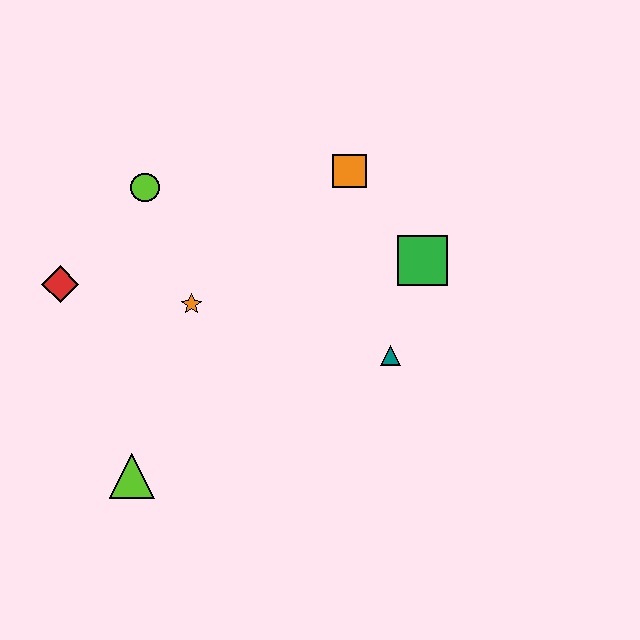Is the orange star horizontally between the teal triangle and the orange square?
No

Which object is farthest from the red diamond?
The green square is farthest from the red diamond.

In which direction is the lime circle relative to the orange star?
The lime circle is above the orange star.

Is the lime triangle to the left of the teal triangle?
Yes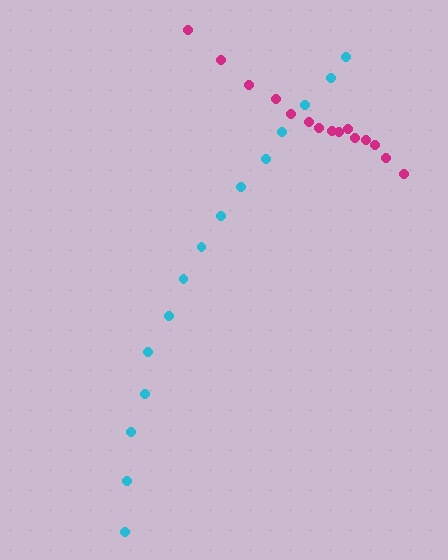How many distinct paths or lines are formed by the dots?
There are 2 distinct paths.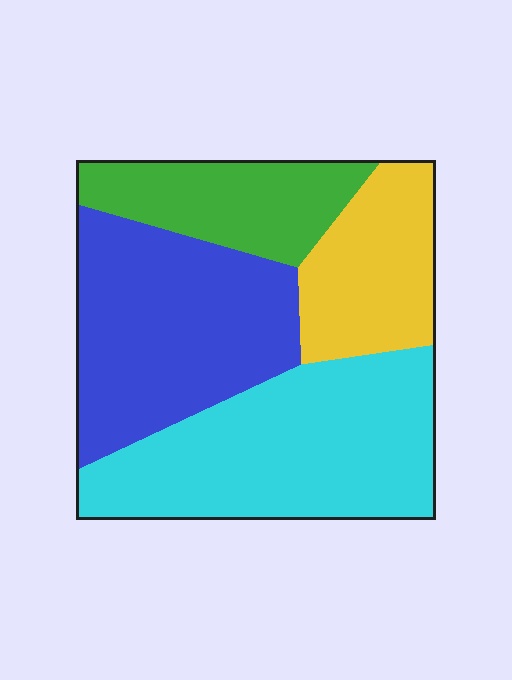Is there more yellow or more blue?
Blue.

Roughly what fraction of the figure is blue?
Blue takes up between a sixth and a third of the figure.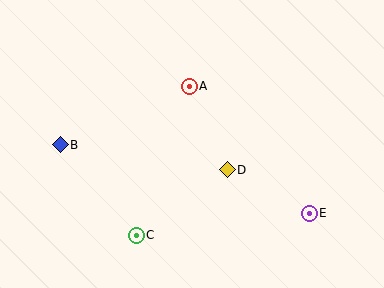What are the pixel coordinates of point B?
Point B is at (60, 145).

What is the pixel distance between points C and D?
The distance between C and D is 112 pixels.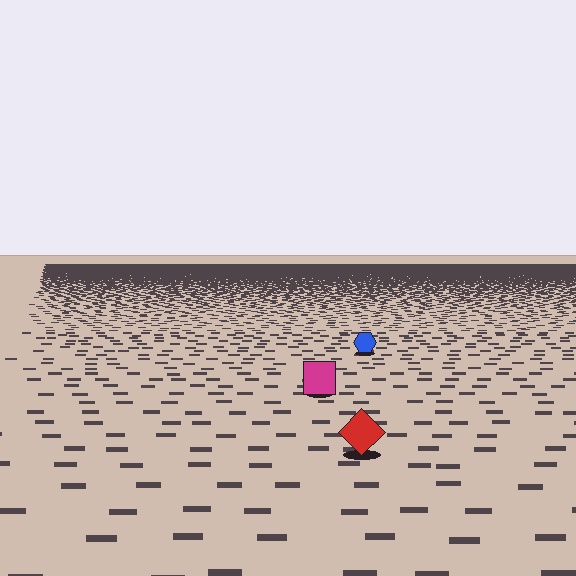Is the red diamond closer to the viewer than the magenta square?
Yes. The red diamond is closer — you can tell from the texture gradient: the ground texture is coarser near it.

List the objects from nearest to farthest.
From nearest to farthest: the red diamond, the magenta square, the blue hexagon.